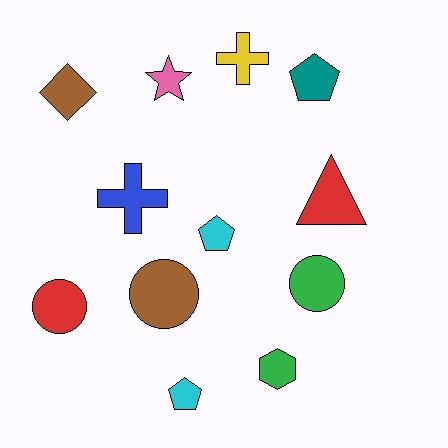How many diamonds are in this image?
There is 1 diamond.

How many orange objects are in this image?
There are no orange objects.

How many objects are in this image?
There are 12 objects.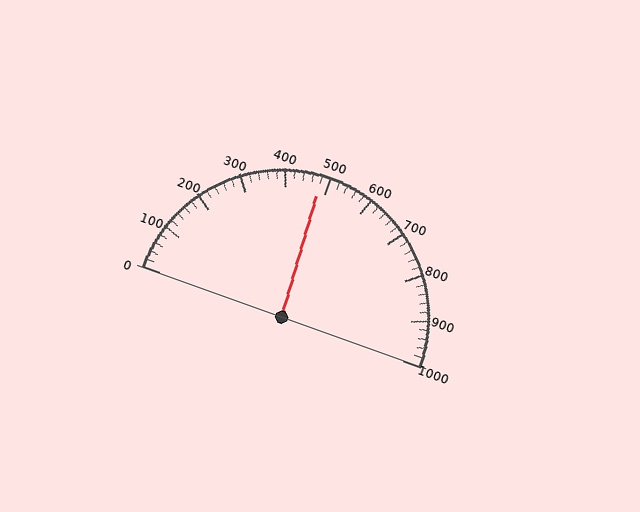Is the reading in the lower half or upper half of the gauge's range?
The reading is in the lower half of the range (0 to 1000).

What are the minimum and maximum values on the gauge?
The gauge ranges from 0 to 1000.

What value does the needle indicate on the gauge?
The needle indicates approximately 480.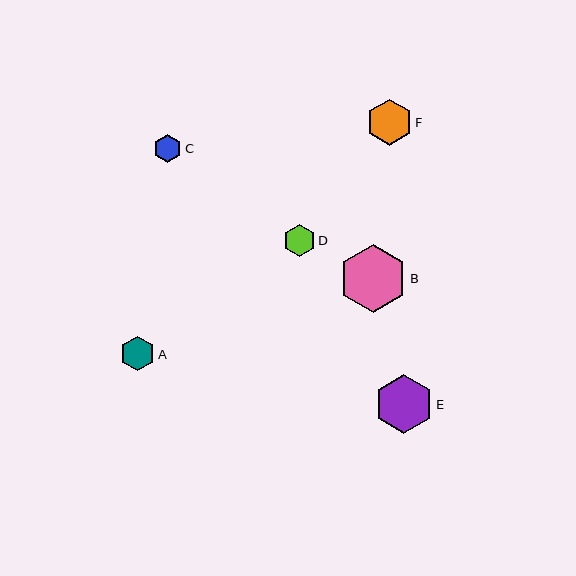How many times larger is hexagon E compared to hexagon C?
Hexagon E is approximately 2.1 times the size of hexagon C.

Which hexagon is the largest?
Hexagon B is the largest with a size of approximately 68 pixels.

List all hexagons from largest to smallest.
From largest to smallest: B, E, F, A, D, C.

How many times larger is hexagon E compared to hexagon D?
Hexagon E is approximately 1.8 times the size of hexagon D.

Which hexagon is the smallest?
Hexagon C is the smallest with a size of approximately 28 pixels.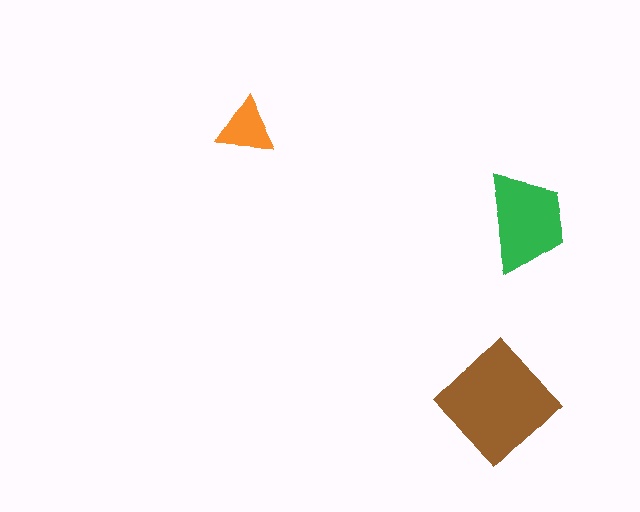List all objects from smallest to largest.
The orange triangle, the green trapezoid, the brown diamond.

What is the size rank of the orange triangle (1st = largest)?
3rd.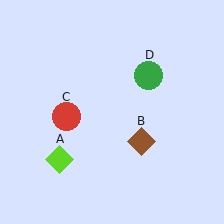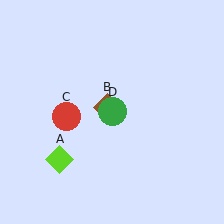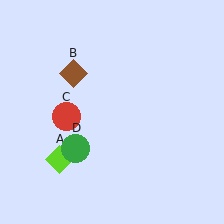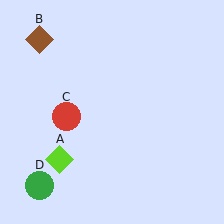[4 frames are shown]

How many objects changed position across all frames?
2 objects changed position: brown diamond (object B), green circle (object D).